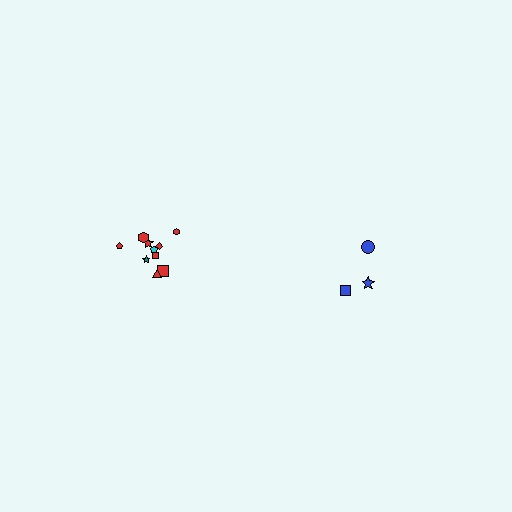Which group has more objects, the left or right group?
The left group.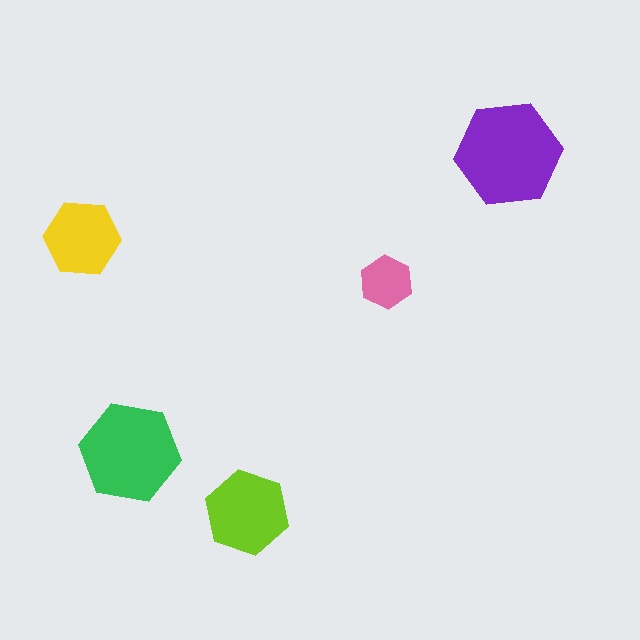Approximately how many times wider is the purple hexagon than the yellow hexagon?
About 1.5 times wider.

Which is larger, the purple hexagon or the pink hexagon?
The purple one.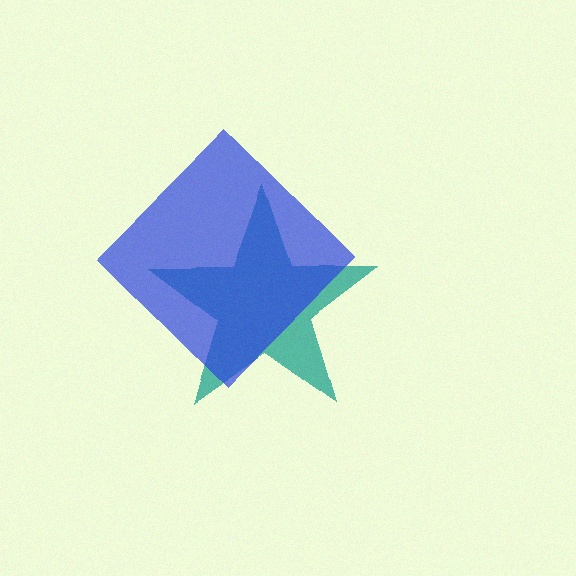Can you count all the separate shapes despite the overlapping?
Yes, there are 2 separate shapes.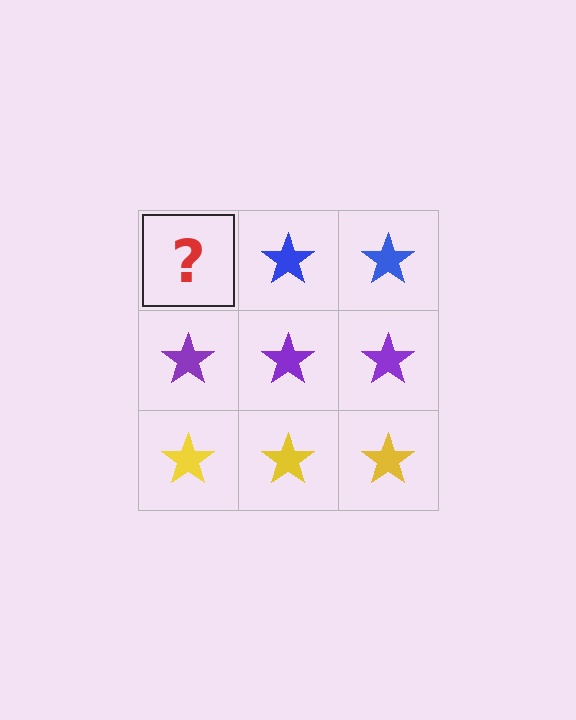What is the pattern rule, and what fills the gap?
The rule is that each row has a consistent color. The gap should be filled with a blue star.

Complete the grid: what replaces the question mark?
The question mark should be replaced with a blue star.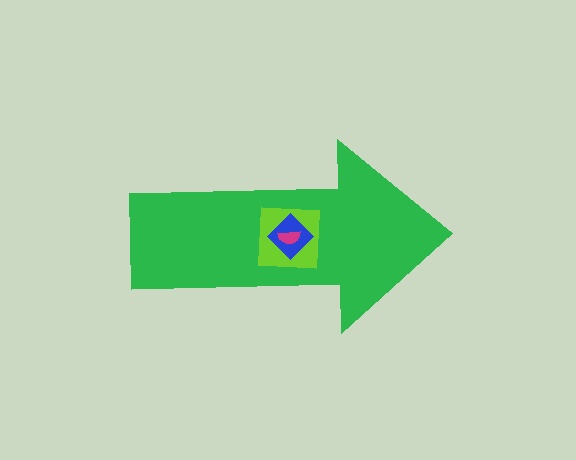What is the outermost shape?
The green arrow.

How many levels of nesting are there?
4.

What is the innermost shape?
The magenta semicircle.